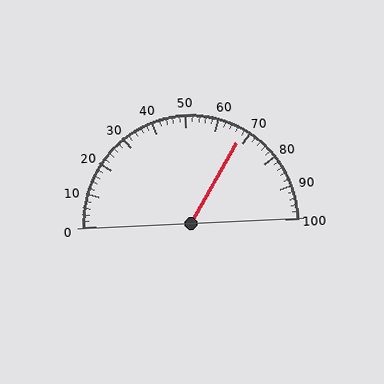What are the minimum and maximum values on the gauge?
The gauge ranges from 0 to 100.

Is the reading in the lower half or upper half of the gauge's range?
The reading is in the upper half of the range (0 to 100).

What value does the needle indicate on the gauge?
The needle indicates approximately 68.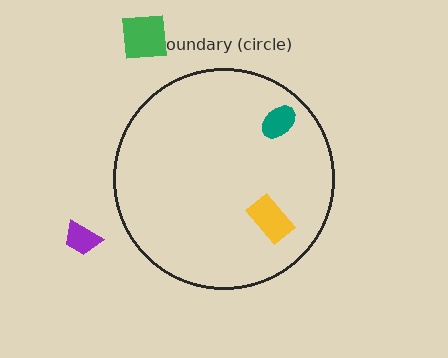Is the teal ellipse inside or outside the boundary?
Inside.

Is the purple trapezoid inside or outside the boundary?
Outside.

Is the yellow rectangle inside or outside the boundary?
Inside.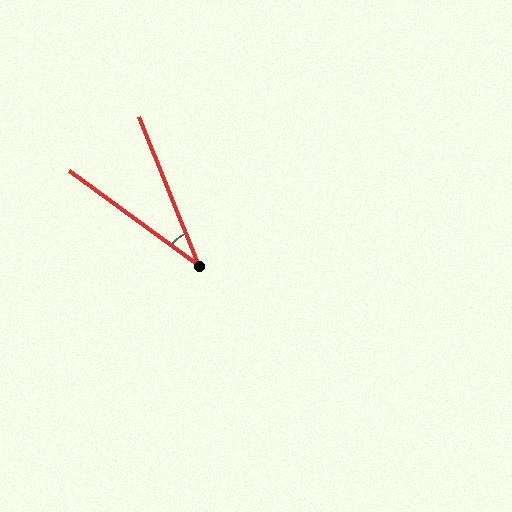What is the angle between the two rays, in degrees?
Approximately 32 degrees.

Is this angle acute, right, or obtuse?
It is acute.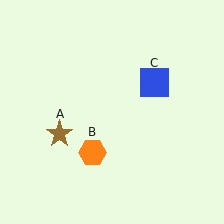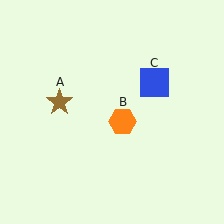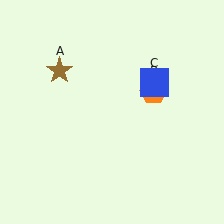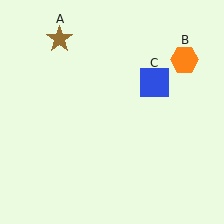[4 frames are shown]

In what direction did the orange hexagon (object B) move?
The orange hexagon (object B) moved up and to the right.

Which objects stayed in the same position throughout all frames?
Blue square (object C) remained stationary.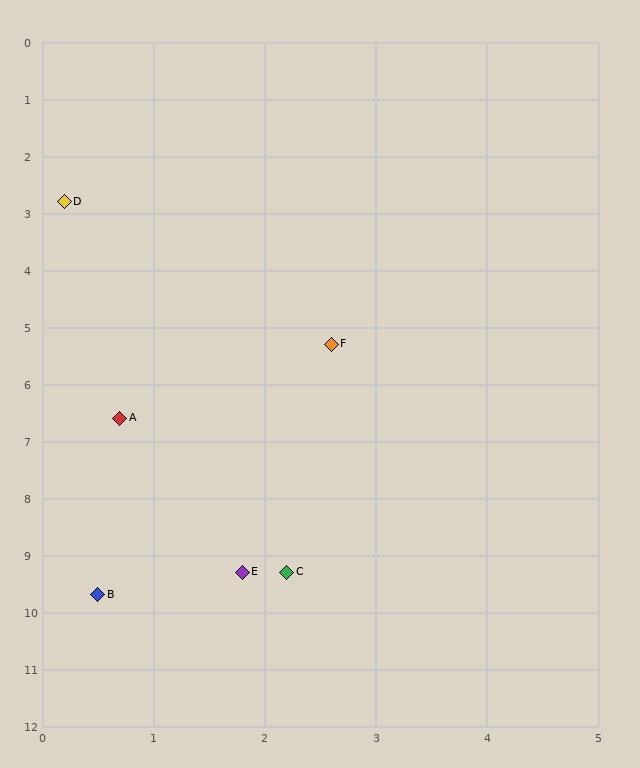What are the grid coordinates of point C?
Point C is at approximately (2.2, 9.3).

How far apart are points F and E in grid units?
Points F and E are about 4.1 grid units apart.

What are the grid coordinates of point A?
Point A is at approximately (0.7, 6.6).